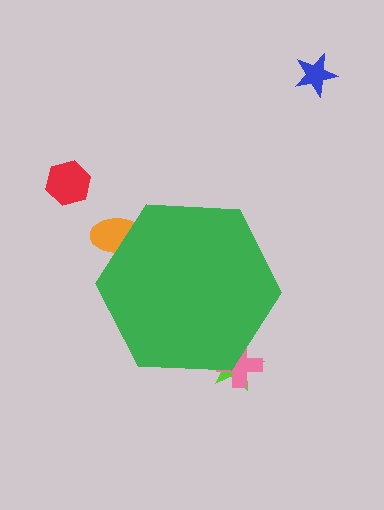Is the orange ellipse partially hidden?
Yes, the orange ellipse is partially hidden behind the green hexagon.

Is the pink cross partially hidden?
Yes, the pink cross is partially hidden behind the green hexagon.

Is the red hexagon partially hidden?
No, the red hexagon is fully visible.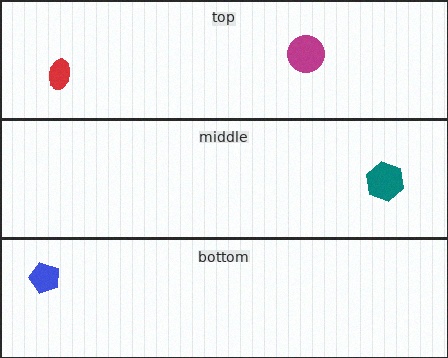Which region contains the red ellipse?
The top region.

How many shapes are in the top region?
2.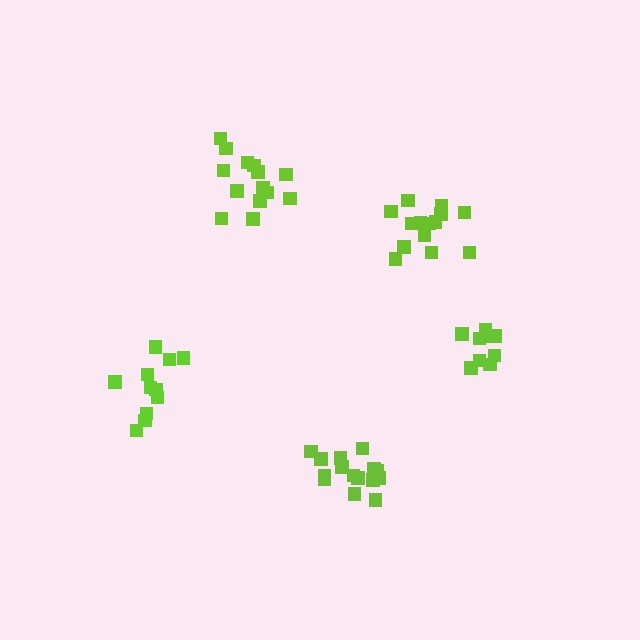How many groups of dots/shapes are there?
There are 5 groups.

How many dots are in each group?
Group 1: 14 dots, Group 2: 11 dots, Group 3: 15 dots, Group 4: 14 dots, Group 5: 9 dots (63 total).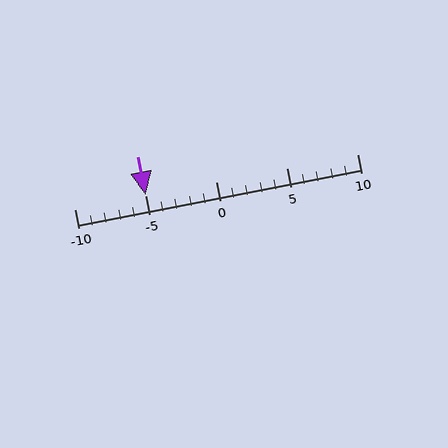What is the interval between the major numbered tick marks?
The major tick marks are spaced 5 units apart.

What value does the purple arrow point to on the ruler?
The purple arrow points to approximately -5.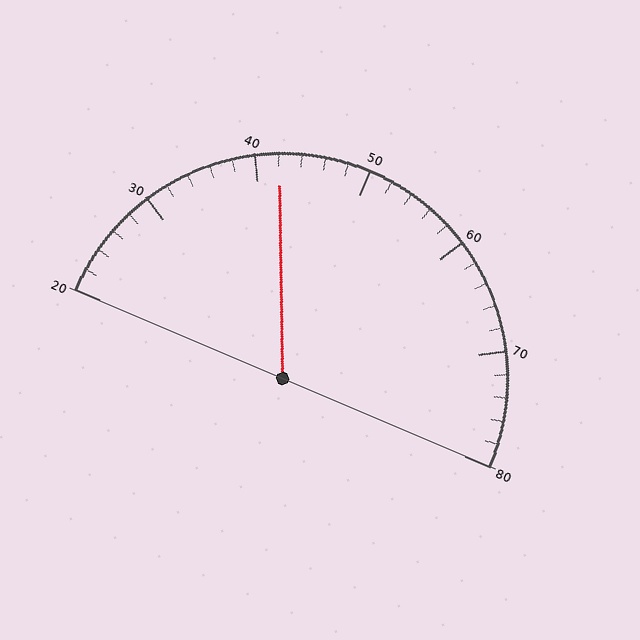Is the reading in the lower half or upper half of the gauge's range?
The reading is in the lower half of the range (20 to 80).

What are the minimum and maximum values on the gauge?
The gauge ranges from 20 to 80.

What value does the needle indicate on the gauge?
The needle indicates approximately 42.